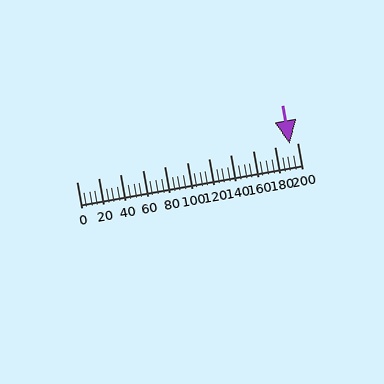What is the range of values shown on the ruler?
The ruler shows values from 0 to 200.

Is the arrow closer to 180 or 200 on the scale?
The arrow is closer to 200.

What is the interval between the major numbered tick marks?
The major tick marks are spaced 20 units apart.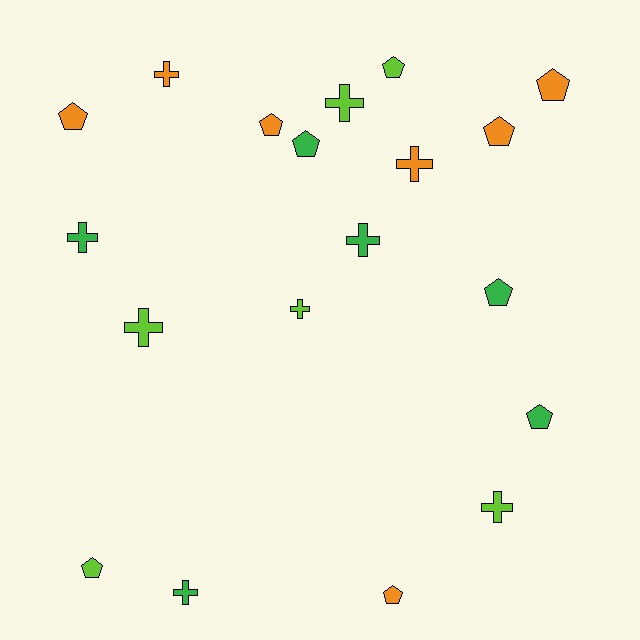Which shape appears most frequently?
Pentagon, with 10 objects.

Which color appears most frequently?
Orange, with 7 objects.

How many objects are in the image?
There are 19 objects.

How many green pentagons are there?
There are 3 green pentagons.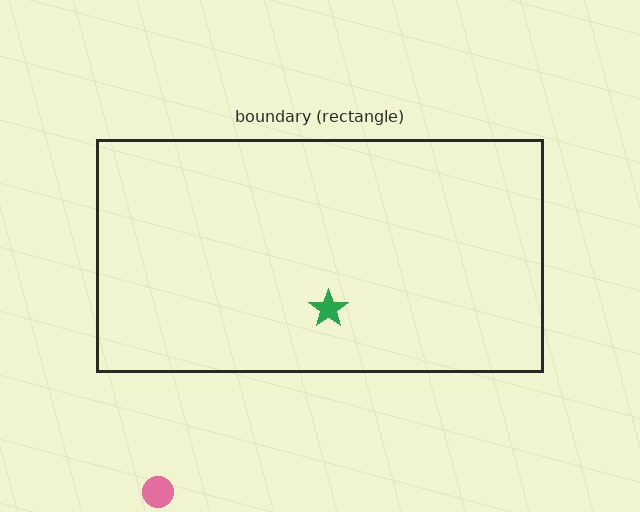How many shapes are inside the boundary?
1 inside, 1 outside.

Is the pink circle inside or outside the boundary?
Outside.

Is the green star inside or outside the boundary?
Inside.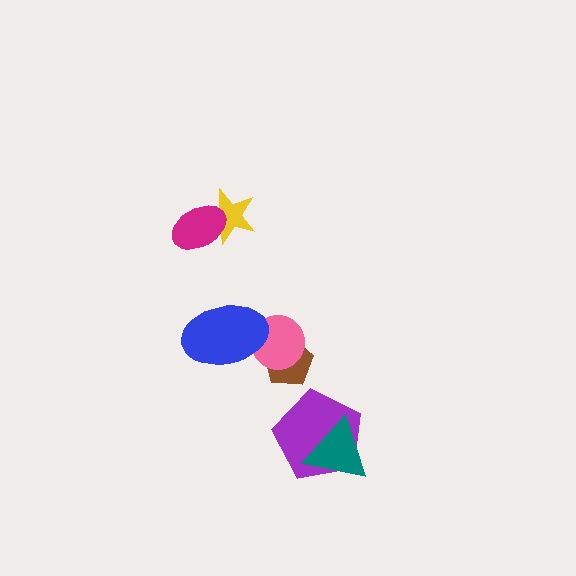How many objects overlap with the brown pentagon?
1 object overlaps with the brown pentagon.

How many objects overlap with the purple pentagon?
1 object overlaps with the purple pentagon.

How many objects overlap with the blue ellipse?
1 object overlaps with the blue ellipse.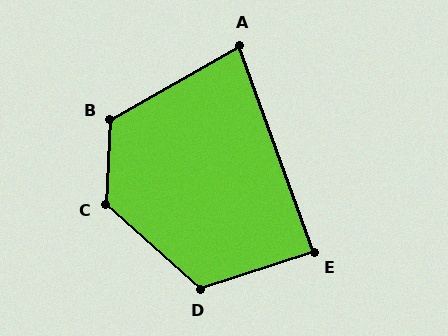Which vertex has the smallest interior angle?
A, at approximately 80 degrees.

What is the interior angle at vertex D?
Approximately 120 degrees (obtuse).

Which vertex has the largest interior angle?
C, at approximately 129 degrees.